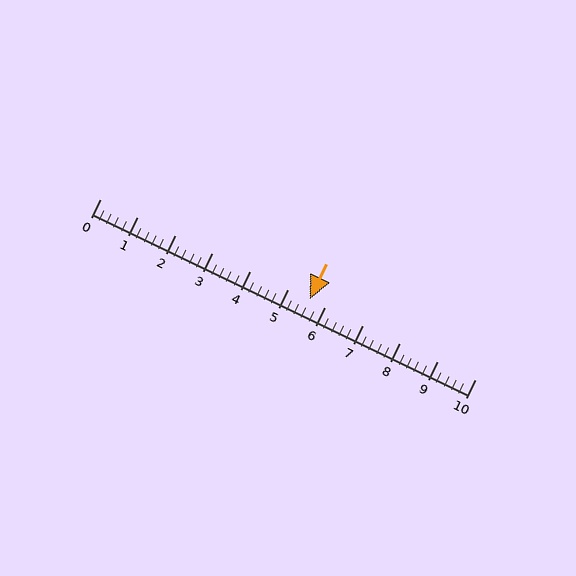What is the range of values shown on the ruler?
The ruler shows values from 0 to 10.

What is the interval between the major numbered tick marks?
The major tick marks are spaced 1 units apart.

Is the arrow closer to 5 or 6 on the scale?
The arrow is closer to 6.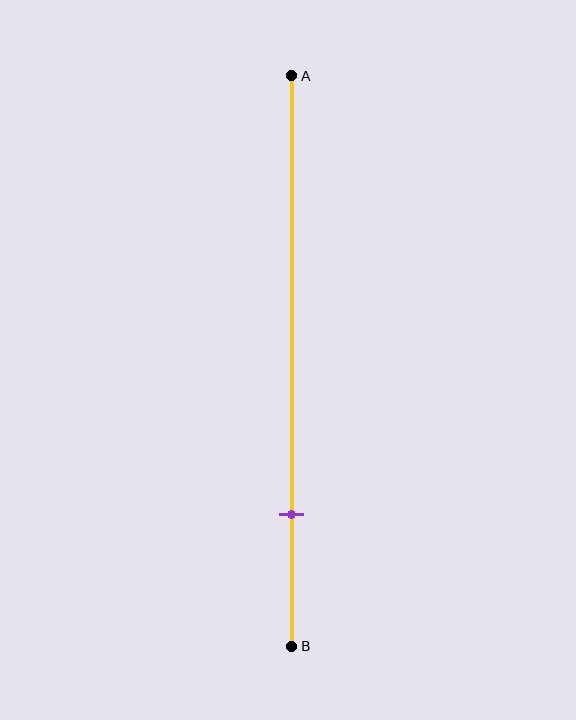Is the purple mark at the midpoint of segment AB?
No, the mark is at about 75% from A, not at the 50% midpoint.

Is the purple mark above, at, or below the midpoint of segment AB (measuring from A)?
The purple mark is below the midpoint of segment AB.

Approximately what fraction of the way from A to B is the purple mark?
The purple mark is approximately 75% of the way from A to B.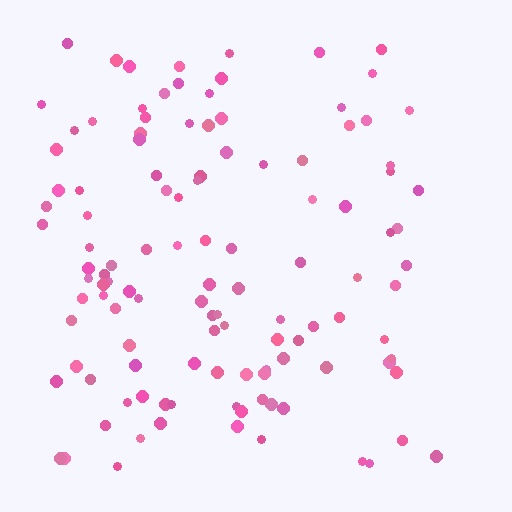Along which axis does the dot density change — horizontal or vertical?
Horizontal.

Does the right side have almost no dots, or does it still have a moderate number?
Still a moderate number, just noticeably fewer than the left.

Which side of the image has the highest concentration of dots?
The left.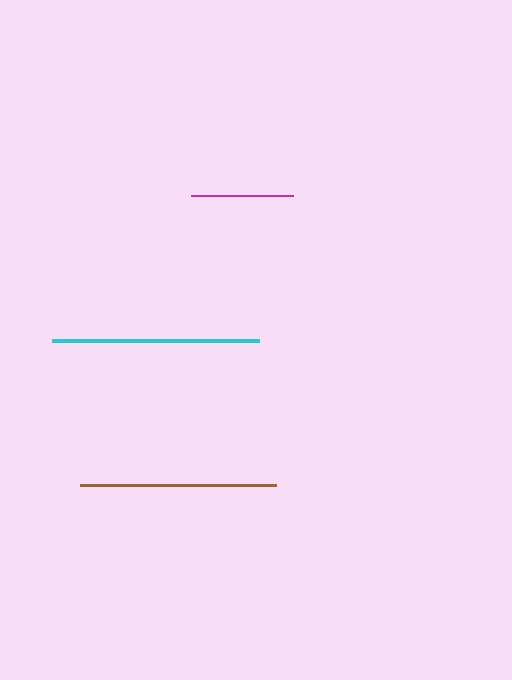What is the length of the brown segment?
The brown segment is approximately 197 pixels long.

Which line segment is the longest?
The cyan line is the longest at approximately 207 pixels.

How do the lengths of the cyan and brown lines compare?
The cyan and brown lines are approximately the same length.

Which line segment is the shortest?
The magenta line is the shortest at approximately 102 pixels.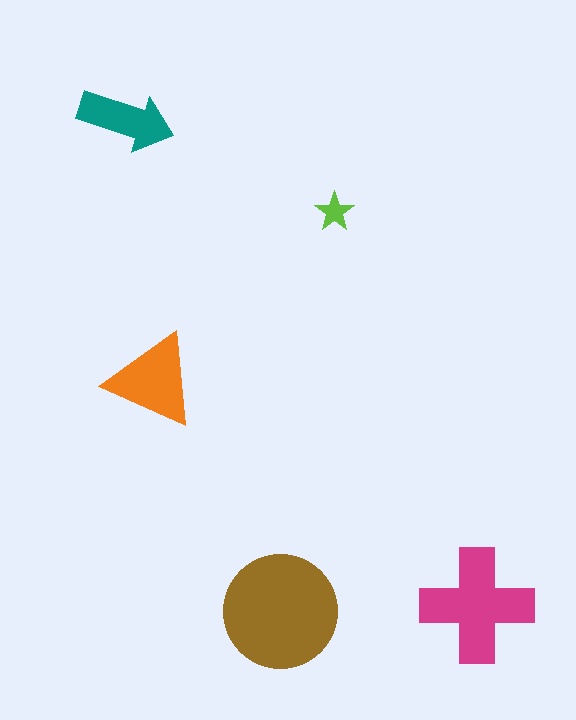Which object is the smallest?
The lime star.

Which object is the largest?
The brown circle.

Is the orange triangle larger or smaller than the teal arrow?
Larger.